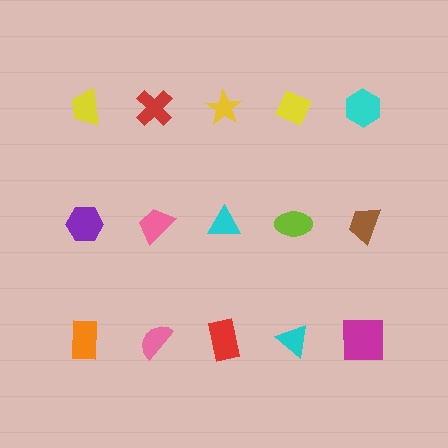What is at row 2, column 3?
A cyan triangle.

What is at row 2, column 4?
A lime ellipse.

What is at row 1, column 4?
A yellow diamond.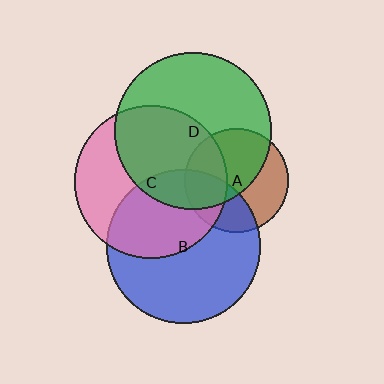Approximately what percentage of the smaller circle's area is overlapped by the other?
Approximately 30%.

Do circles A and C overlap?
Yes.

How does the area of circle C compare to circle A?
Approximately 2.2 times.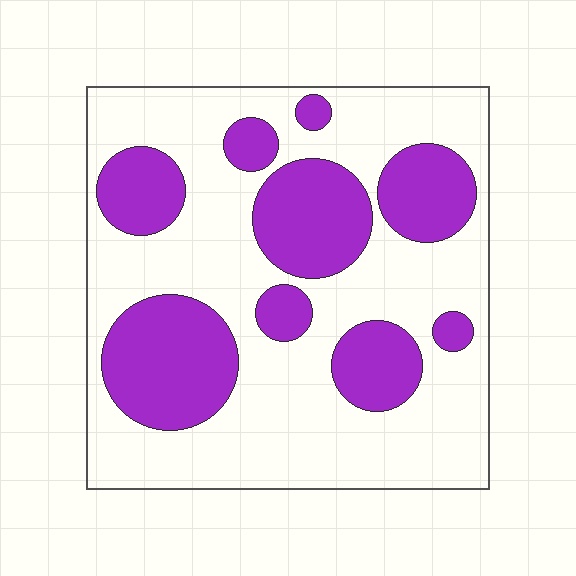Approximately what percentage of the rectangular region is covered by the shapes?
Approximately 35%.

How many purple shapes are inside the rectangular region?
9.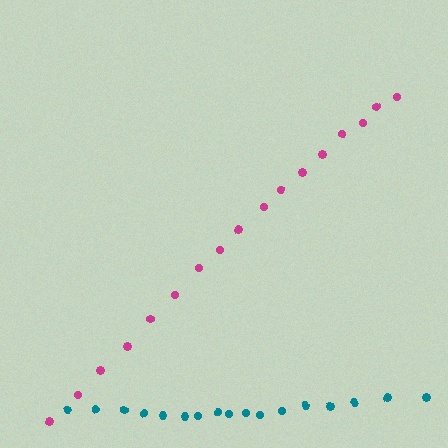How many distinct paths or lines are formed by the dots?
There are 2 distinct paths.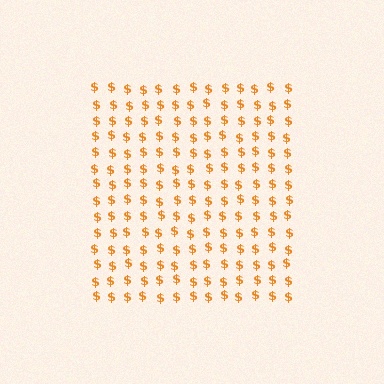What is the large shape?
The large shape is a square.